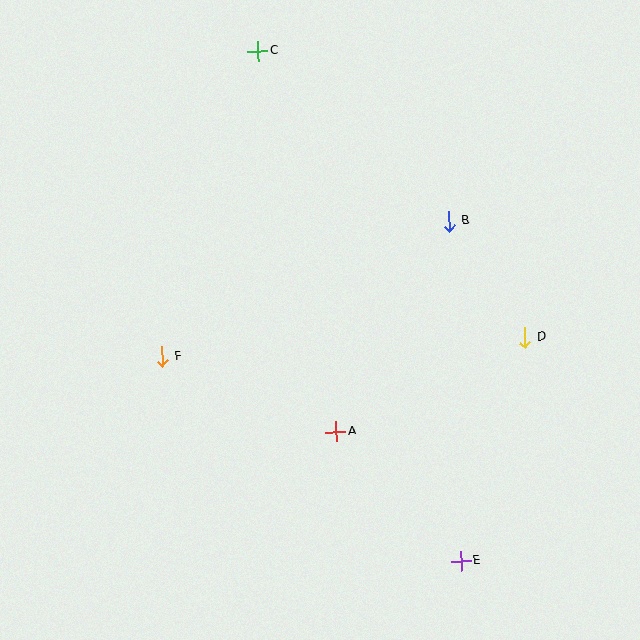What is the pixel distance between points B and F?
The distance between B and F is 317 pixels.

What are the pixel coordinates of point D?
Point D is at (525, 338).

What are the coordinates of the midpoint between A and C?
The midpoint between A and C is at (297, 241).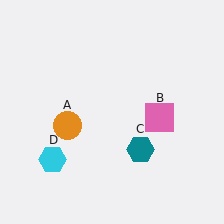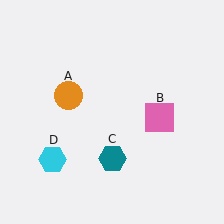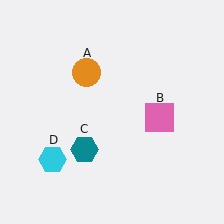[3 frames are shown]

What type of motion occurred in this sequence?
The orange circle (object A), teal hexagon (object C) rotated clockwise around the center of the scene.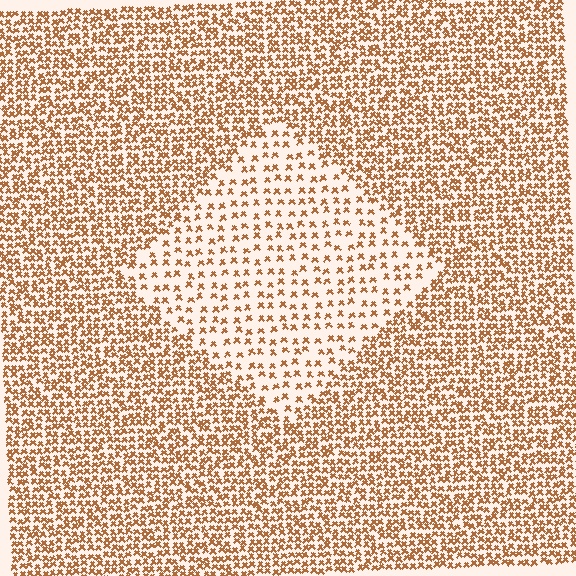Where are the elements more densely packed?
The elements are more densely packed outside the diamond boundary.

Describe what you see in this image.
The image contains small brown elements arranged at two different densities. A diamond-shaped region is visible where the elements are less densely packed than the surrounding area.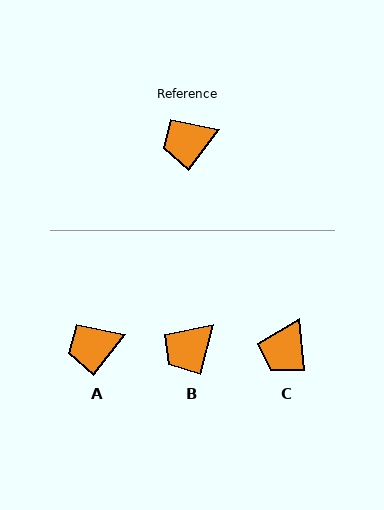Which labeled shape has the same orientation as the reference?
A.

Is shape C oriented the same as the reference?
No, it is off by about 42 degrees.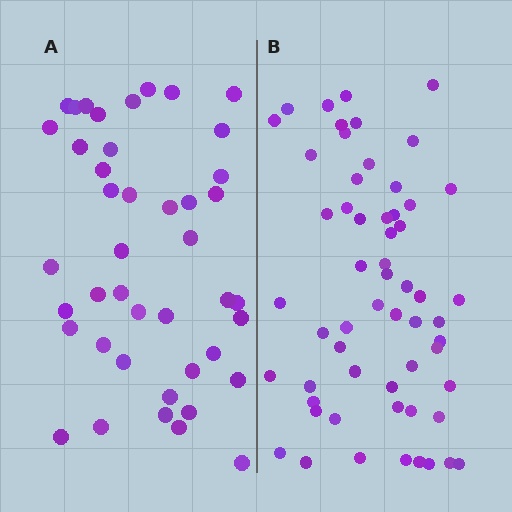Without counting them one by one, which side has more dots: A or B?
Region B (the right region) has more dots.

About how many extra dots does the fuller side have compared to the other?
Region B has approximately 15 more dots than region A.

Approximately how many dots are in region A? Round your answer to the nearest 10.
About 40 dots. (The exact count is 43, which rounds to 40.)